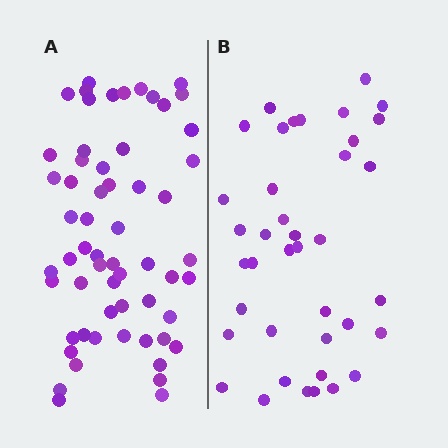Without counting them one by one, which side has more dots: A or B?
Region A (the left region) has more dots.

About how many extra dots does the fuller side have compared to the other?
Region A has approximately 20 more dots than region B.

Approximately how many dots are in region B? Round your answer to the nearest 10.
About 40 dots. (The exact count is 39, which rounds to 40.)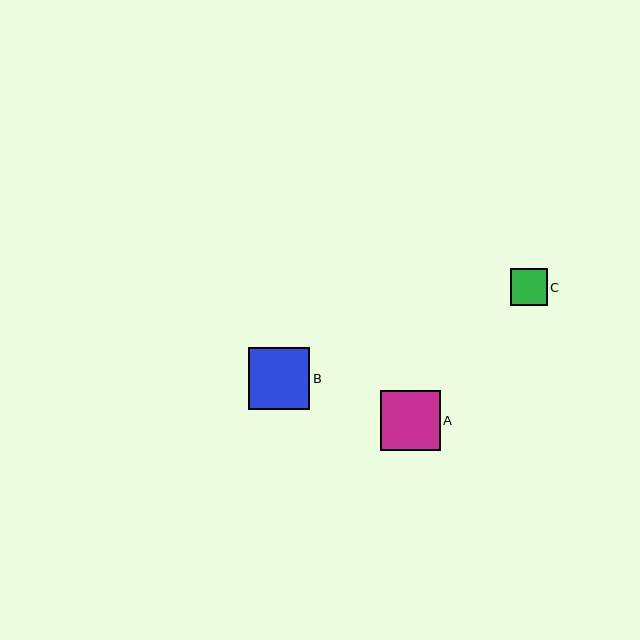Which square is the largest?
Square B is the largest with a size of approximately 61 pixels.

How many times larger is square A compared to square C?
Square A is approximately 1.6 times the size of square C.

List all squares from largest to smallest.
From largest to smallest: B, A, C.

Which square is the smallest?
Square C is the smallest with a size of approximately 37 pixels.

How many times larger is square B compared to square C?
Square B is approximately 1.7 times the size of square C.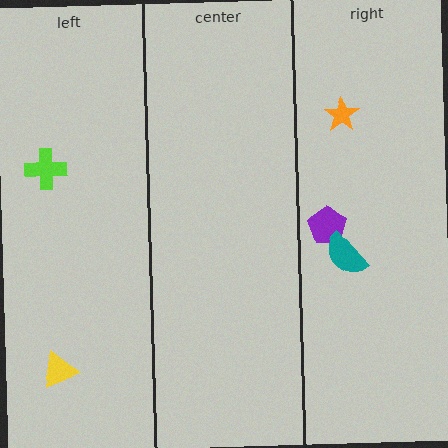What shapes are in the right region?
The purple pentagon, the orange star, the teal semicircle.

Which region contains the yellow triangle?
The left region.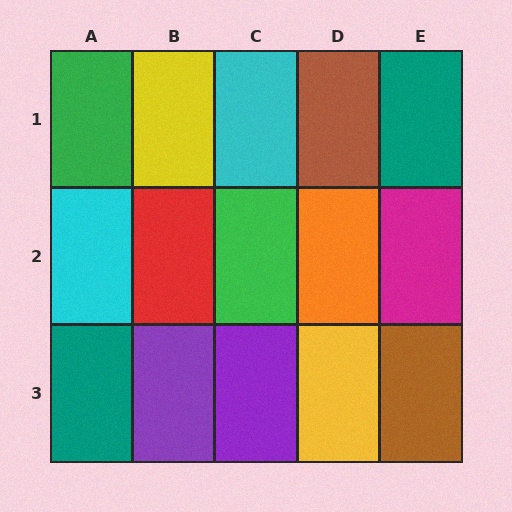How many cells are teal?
2 cells are teal.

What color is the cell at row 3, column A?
Teal.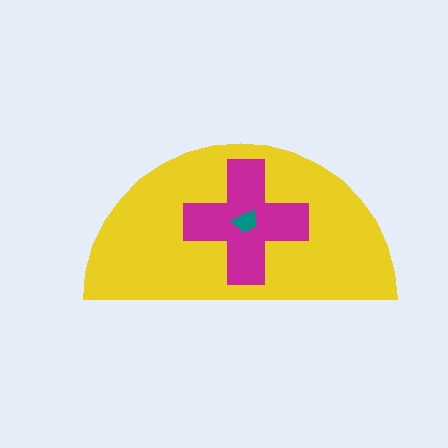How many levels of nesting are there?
3.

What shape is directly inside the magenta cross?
The teal trapezoid.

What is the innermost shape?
The teal trapezoid.